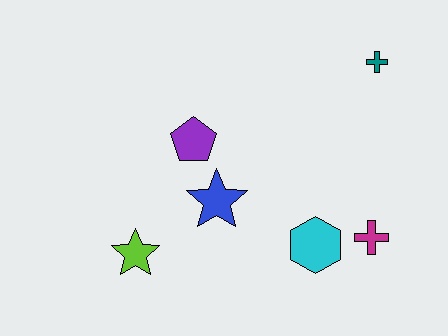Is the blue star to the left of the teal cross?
Yes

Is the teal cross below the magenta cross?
No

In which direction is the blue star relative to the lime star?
The blue star is to the right of the lime star.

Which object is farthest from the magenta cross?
The lime star is farthest from the magenta cross.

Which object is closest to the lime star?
The blue star is closest to the lime star.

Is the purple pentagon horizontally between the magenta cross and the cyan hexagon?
No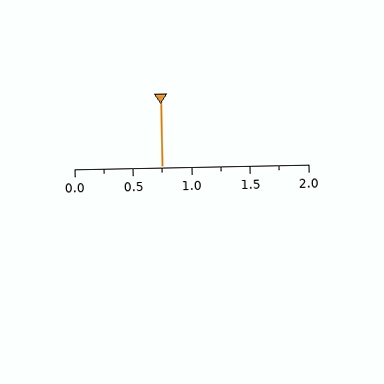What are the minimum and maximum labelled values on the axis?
The axis runs from 0.0 to 2.0.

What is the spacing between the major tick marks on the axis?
The major ticks are spaced 0.5 apart.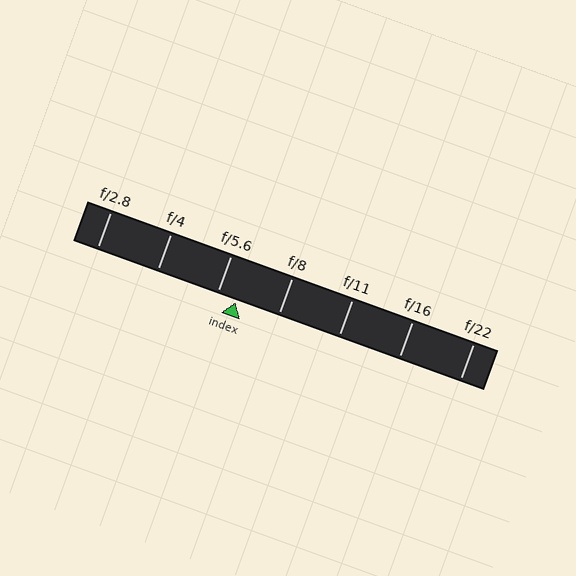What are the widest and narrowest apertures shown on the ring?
The widest aperture shown is f/2.8 and the narrowest is f/22.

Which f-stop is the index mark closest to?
The index mark is closest to f/5.6.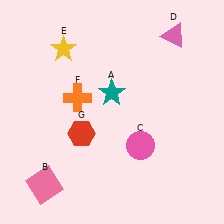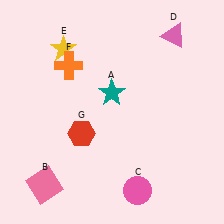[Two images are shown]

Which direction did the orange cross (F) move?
The orange cross (F) moved up.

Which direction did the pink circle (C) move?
The pink circle (C) moved down.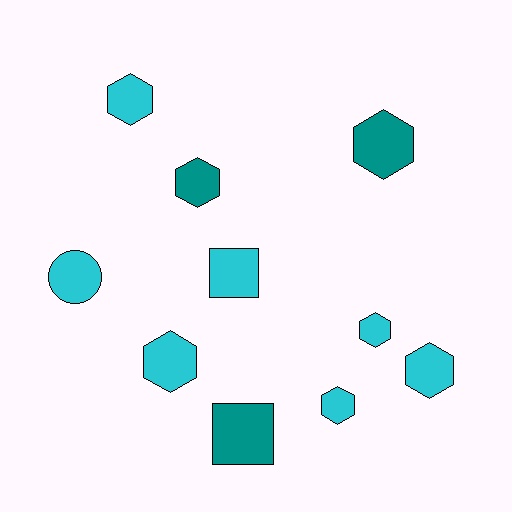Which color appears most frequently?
Cyan, with 7 objects.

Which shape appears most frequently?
Hexagon, with 7 objects.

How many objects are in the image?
There are 10 objects.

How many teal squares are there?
There is 1 teal square.